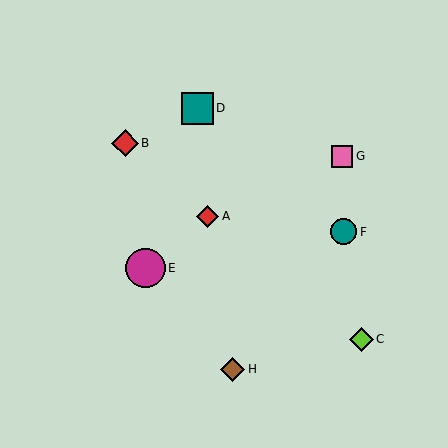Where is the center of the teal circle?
The center of the teal circle is at (344, 232).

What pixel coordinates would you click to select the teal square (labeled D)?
Click at (197, 108) to select the teal square D.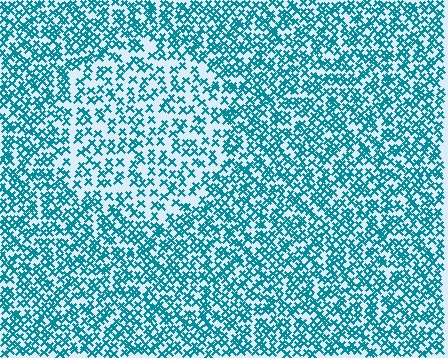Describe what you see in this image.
The image contains small teal elements arranged at two different densities. A circle-shaped region is visible where the elements are less densely packed than the surrounding area.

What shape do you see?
I see a circle.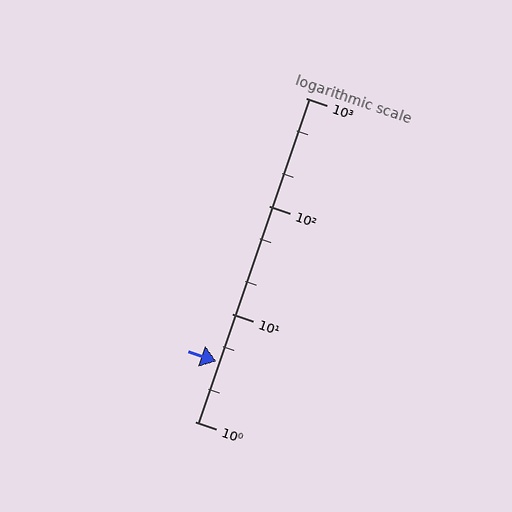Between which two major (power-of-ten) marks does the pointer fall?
The pointer is between 1 and 10.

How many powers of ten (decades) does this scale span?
The scale spans 3 decades, from 1 to 1000.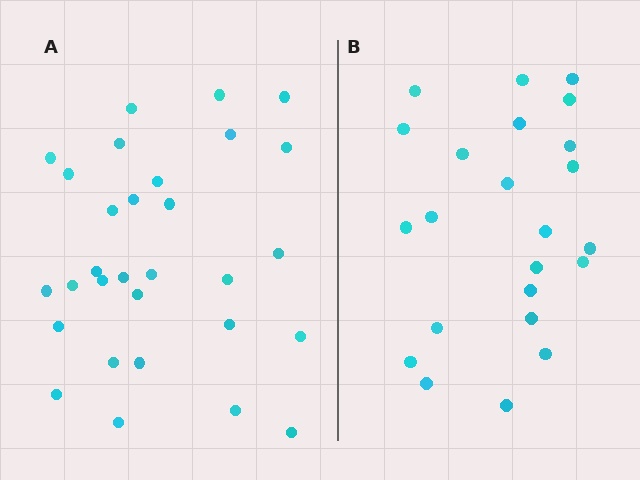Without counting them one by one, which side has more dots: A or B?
Region A (the left region) has more dots.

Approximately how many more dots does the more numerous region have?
Region A has roughly 8 or so more dots than region B.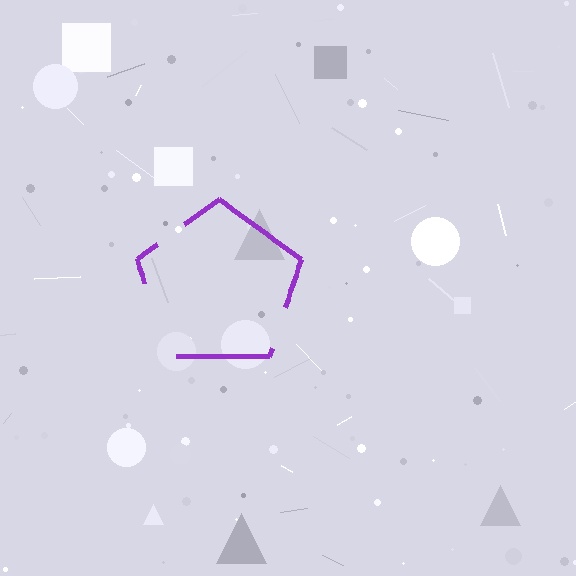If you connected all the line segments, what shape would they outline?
They would outline a pentagon.